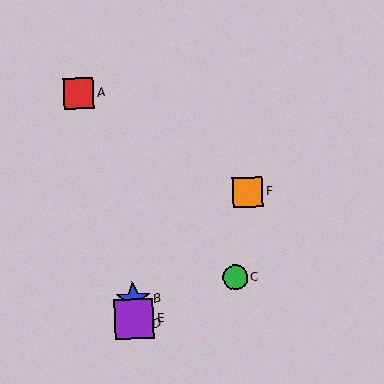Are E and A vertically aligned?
No, E is at x≈134 and A is at x≈79.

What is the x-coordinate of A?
Object A is at x≈79.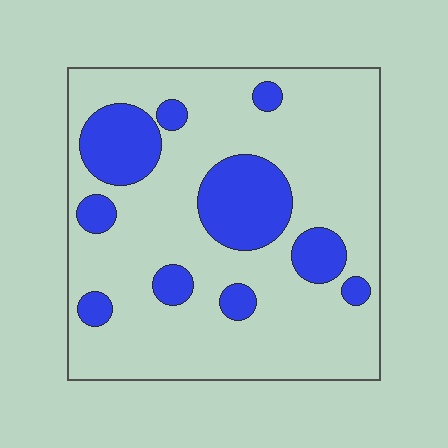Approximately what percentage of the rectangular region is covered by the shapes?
Approximately 25%.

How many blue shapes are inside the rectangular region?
10.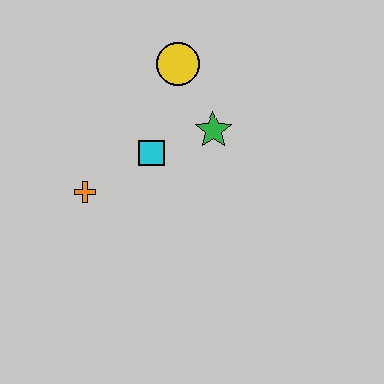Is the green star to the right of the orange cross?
Yes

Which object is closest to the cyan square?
The green star is closest to the cyan square.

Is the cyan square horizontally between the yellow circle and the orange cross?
Yes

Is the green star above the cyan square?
Yes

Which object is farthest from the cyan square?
The yellow circle is farthest from the cyan square.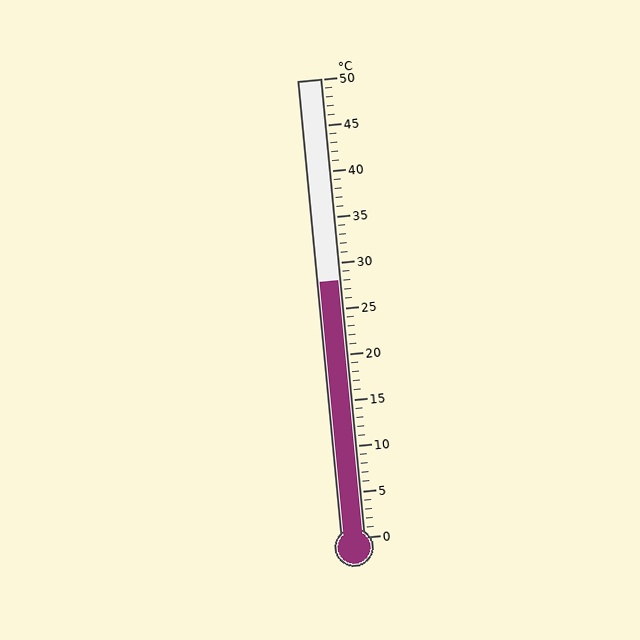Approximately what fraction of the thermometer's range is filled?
The thermometer is filled to approximately 55% of its range.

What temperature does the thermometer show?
The thermometer shows approximately 28°C.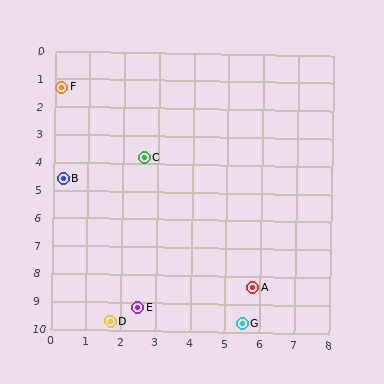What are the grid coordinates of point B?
Point B is at approximately (0.3, 4.6).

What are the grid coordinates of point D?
Point D is at approximately (1.7, 9.7).